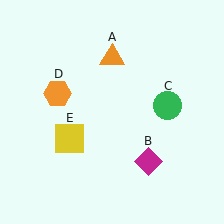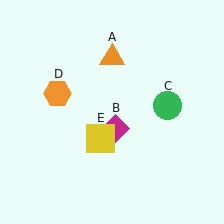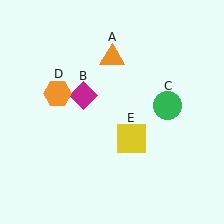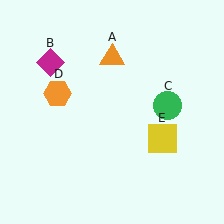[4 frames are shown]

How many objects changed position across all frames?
2 objects changed position: magenta diamond (object B), yellow square (object E).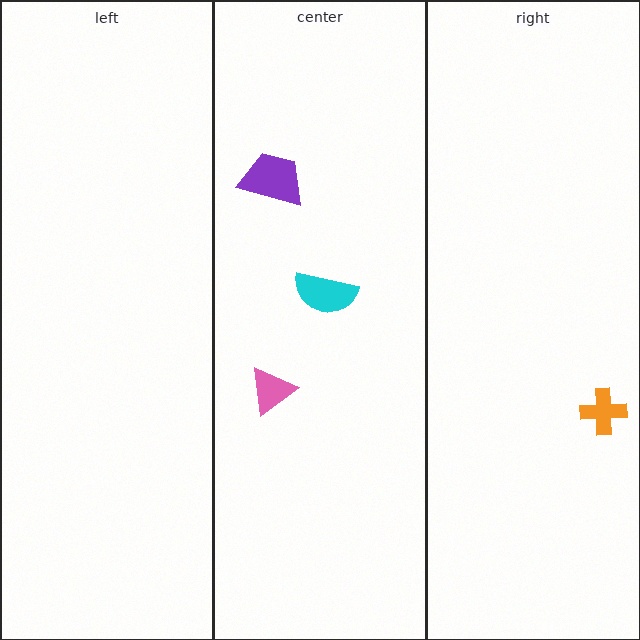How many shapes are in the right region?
1.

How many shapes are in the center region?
3.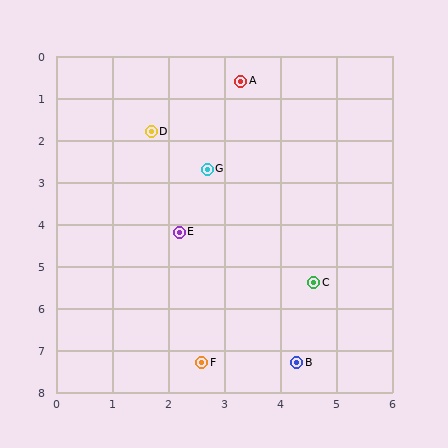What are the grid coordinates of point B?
Point B is at approximately (4.3, 7.3).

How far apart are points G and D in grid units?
Points G and D are about 1.3 grid units apart.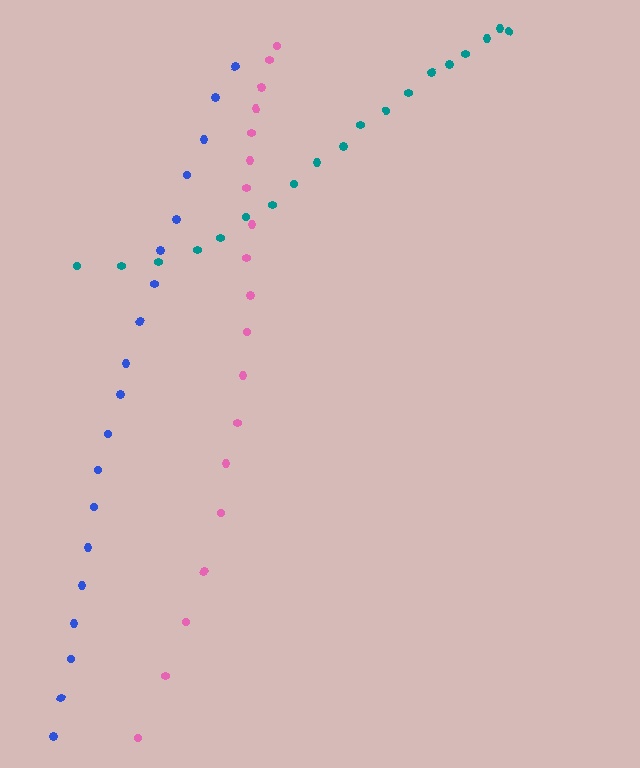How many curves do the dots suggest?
There are 3 distinct paths.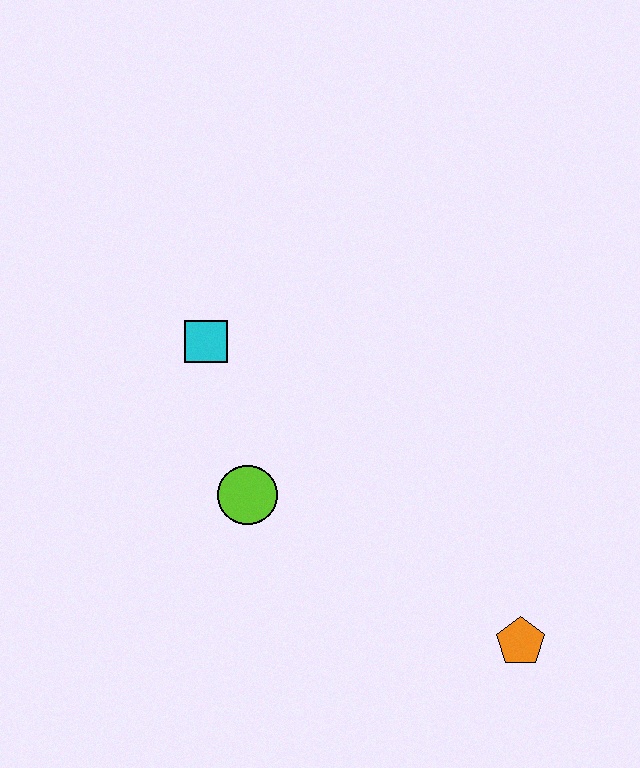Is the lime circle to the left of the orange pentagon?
Yes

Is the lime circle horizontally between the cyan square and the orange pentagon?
Yes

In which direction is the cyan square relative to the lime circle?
The cyan square is above the lime circle.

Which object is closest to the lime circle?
The cyan square is closest to the lime circle.